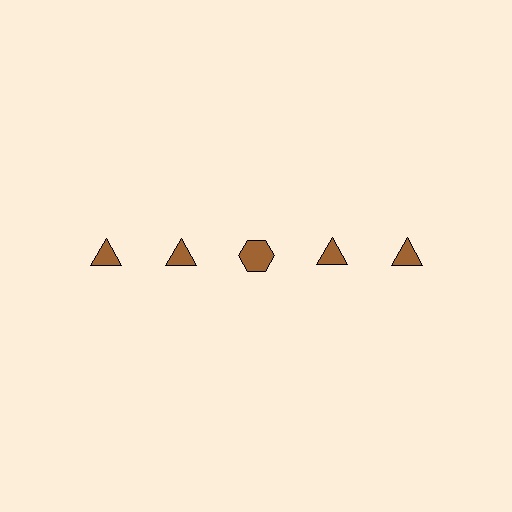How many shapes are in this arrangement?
There are 5 shapes arranged in a grid pattern.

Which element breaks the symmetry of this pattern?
The brown hexagon in the top row, center column breaks the symmetry. All other shapes are brown triangles.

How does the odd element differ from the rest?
It has a different shape: hexagon instead of triangle.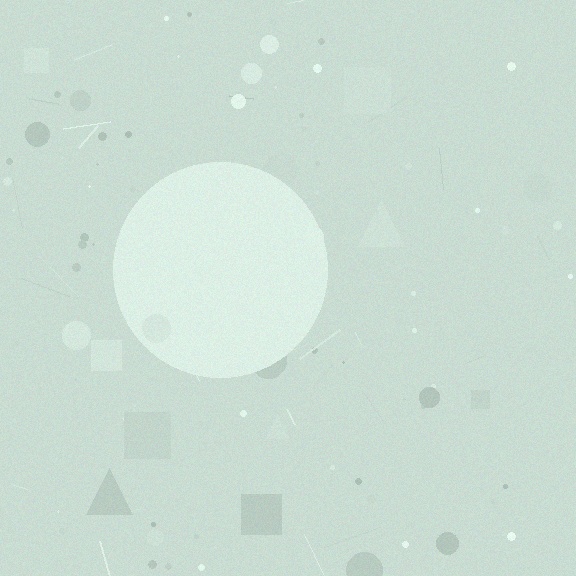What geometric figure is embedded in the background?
A circle is embedded in the background.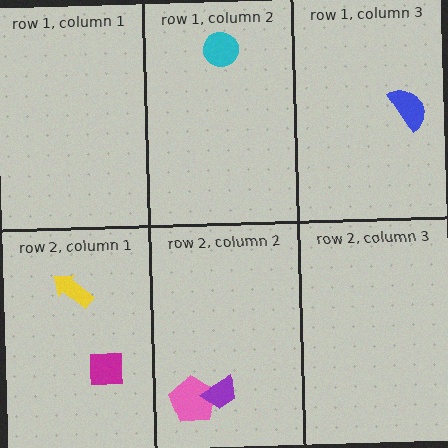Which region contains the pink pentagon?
The row 2, column 2 region.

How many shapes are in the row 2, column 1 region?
2.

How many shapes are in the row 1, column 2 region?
1.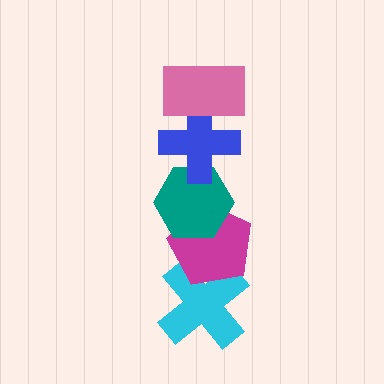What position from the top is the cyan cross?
The cyan cross is 5th from the top.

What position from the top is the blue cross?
The blue cross is 2nd from the top.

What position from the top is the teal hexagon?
The teal hexagon is 3rd from the top.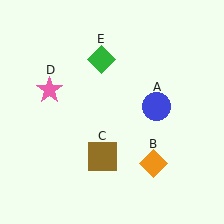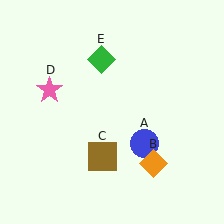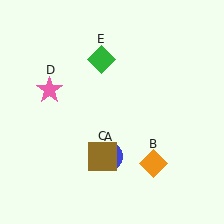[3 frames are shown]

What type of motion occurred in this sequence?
The blue circle (object A) rotated clockwise around the center of the scene.